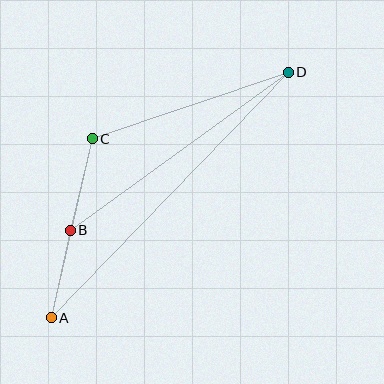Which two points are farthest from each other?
Points A and D are farthest from each other.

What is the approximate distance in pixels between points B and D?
The distance between B and D is approximately 269 pixels.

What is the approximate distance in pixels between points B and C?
The distance between B and C is approximately 94 pixels.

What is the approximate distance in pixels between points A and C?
The distance between A and C is approximately 184 pixels.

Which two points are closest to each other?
Points A and B are closest to each other.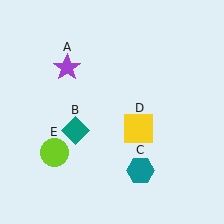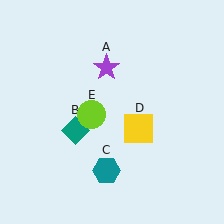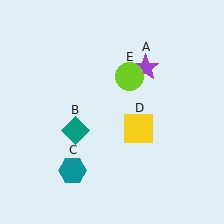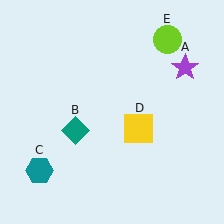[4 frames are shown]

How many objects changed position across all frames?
3 objects changed position: purple star (object A), teal hexagon (object C), lime circle (object E).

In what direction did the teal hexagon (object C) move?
The teal hexagon (object C) moved left.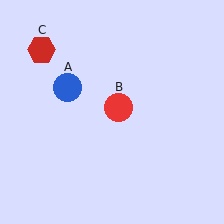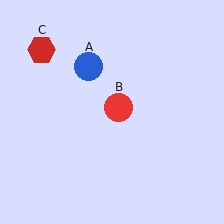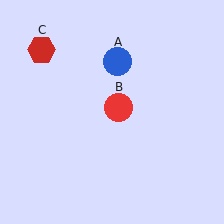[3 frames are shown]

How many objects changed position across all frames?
1 object changed position: blue circle (object A).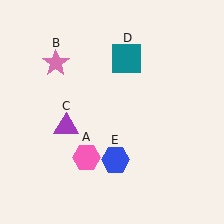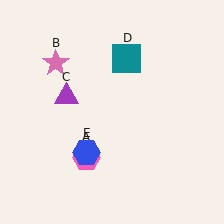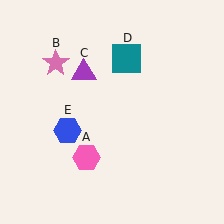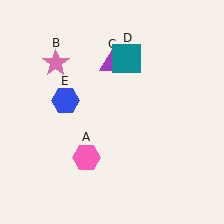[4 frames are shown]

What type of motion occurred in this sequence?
The purple triangle (object C), blue hexagon (object E) rotated clockwise around the center of the scene.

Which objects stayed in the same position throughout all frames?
Pink hexagon (object A) and pink star (object B) and teal square (object D) remained stationary.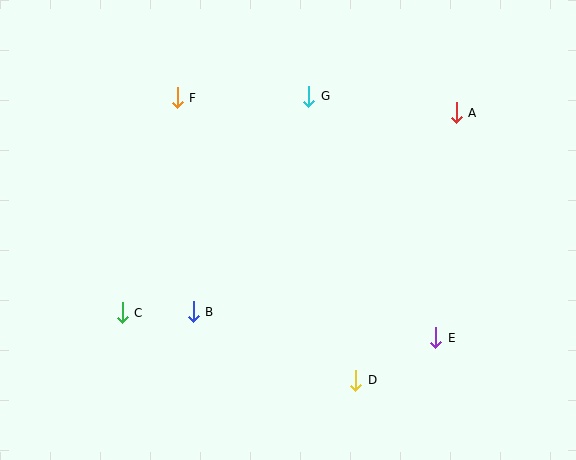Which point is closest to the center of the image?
Point B at (193, 312) is closest to the center.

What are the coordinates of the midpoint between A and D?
The midpoint between A and D is at (406, 246).